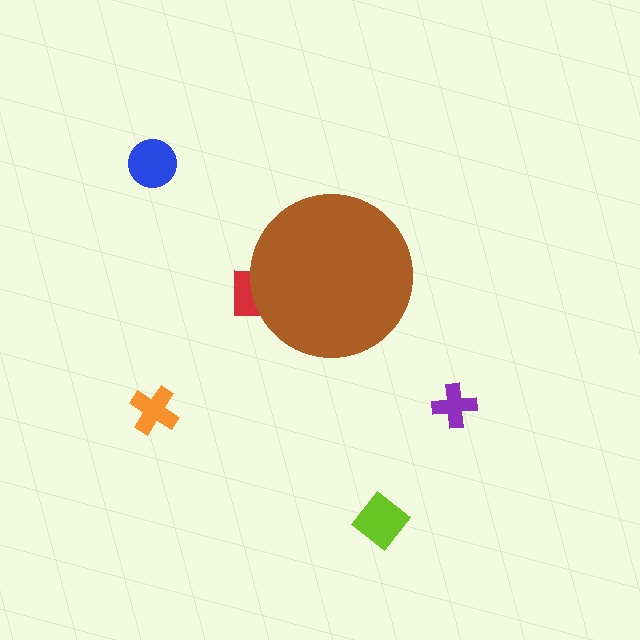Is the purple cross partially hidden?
No, the purple cross is fully visible.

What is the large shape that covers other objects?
A brown circle.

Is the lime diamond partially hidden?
No, the lime diamond is fully visible.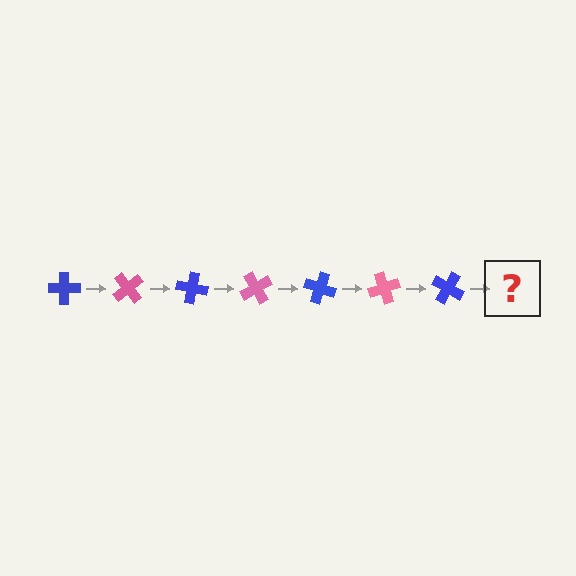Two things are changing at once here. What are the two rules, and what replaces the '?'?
The two rules are that it rotates 50 degrees each step and the color cycles through blue and pink. The '?' should be a pink cross, rotated 350 degrees from the start.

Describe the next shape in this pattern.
It should be a pink cross, rotated 350 degrees from the start.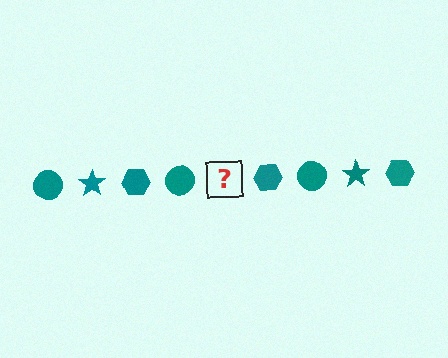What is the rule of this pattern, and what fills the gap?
The rule is that the pattern cycles through circle, star, hexagon shapes in teal. The gap should be filled with a teal star.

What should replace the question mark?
The question mark should be replaced with a teal star.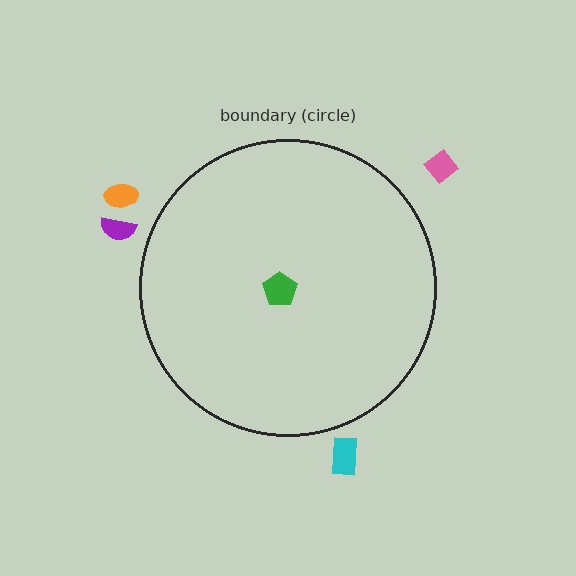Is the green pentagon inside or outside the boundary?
Inside.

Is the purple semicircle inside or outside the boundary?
Outside.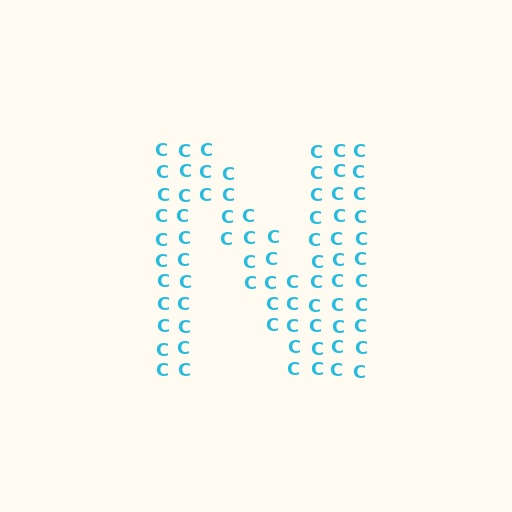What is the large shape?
The large shape is the letter N.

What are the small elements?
The small elements are letter C's.